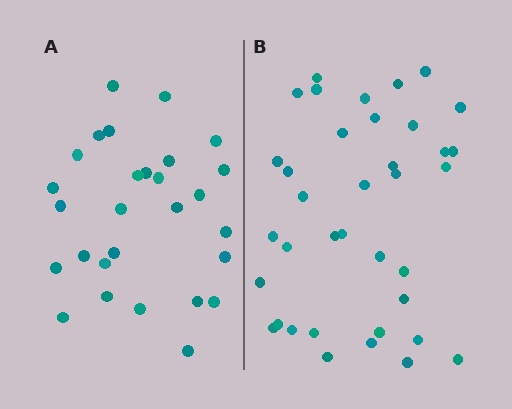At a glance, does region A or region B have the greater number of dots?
Region B (the right region) has more dots.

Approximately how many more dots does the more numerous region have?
Region B has roughly 8 or so more dots than region A.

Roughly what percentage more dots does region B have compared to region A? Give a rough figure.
About 30% more.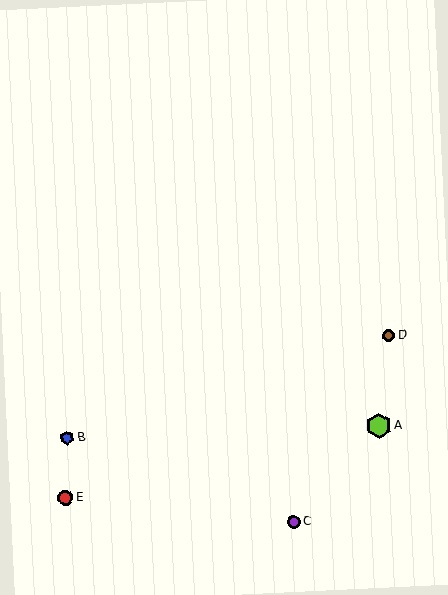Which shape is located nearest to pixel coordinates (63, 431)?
The blue hexagon (labeled B) at (67, 438) is nearest to that location.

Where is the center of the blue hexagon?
The center of the blue hexagon is at (67, 438).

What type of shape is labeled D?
Shape D is a brown circle.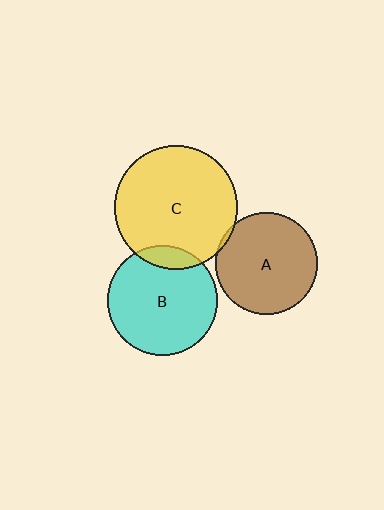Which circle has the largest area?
Circle C (yellow).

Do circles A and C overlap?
Yes.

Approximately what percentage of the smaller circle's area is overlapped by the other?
Approximately 5%.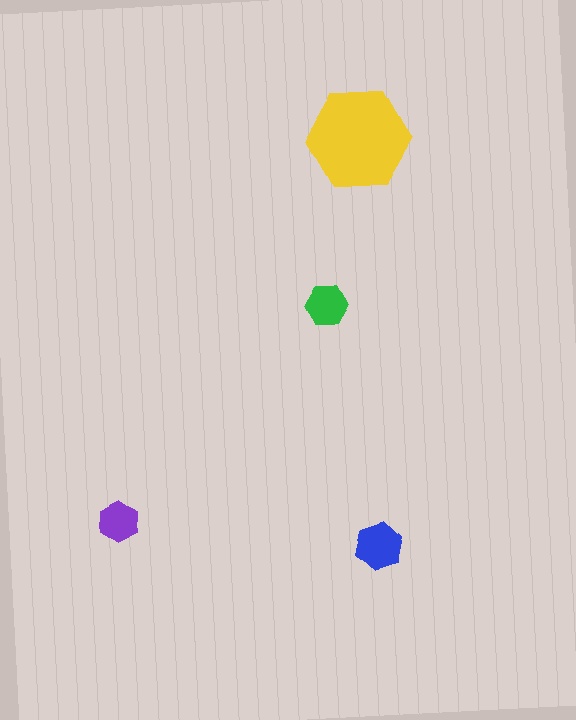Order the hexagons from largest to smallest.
the yellow one, the blue one, the green one, the purple one.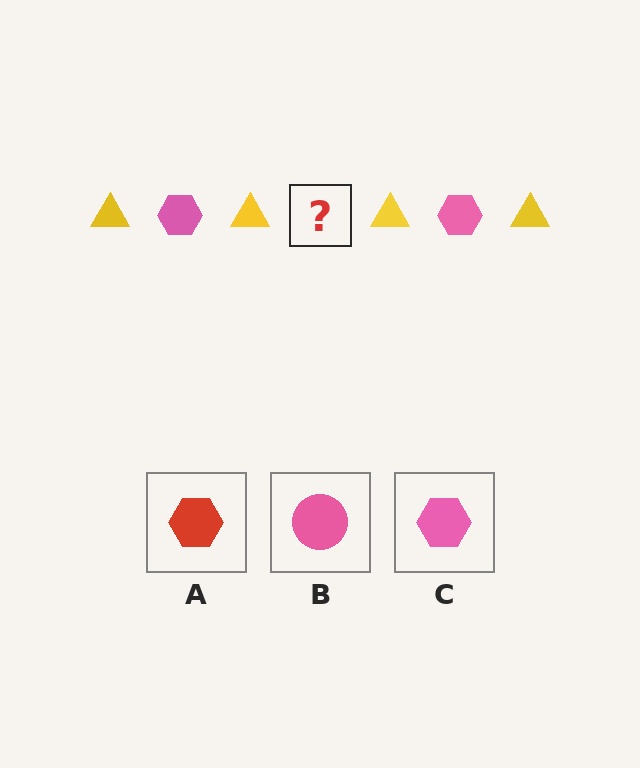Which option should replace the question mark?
Option C.